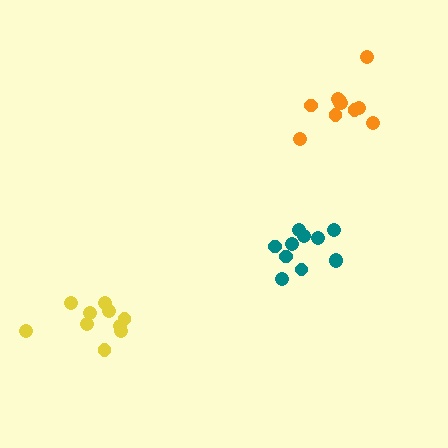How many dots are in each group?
Group 1: 11 dots, Group 2: 10 dots, Group 3: 11 dots (32 total).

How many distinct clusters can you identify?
There are 3 distinct clusters.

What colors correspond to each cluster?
The clusters are colored: orange, yellow, teal.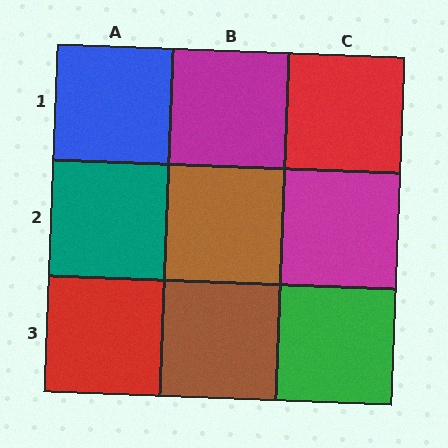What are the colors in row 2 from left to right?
Teal, brown, magenta.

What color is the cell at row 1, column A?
Blue.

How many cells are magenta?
2 cells are magenta.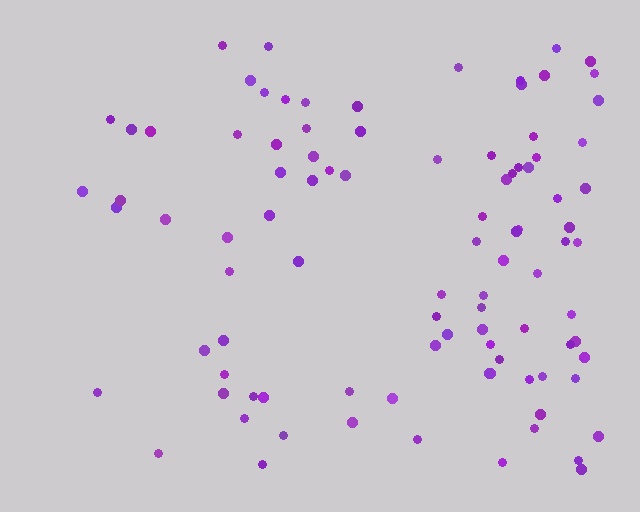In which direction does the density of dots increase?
From left to right, with the right side densest.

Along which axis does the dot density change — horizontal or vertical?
Horizontal.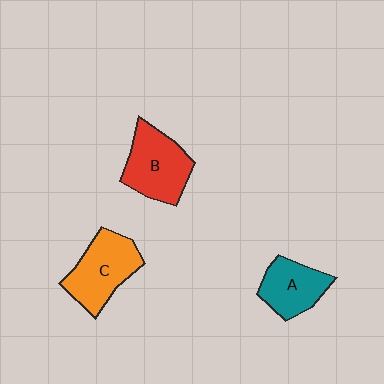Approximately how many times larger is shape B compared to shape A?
Approximately 1.3 times.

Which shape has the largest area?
Shape B (red).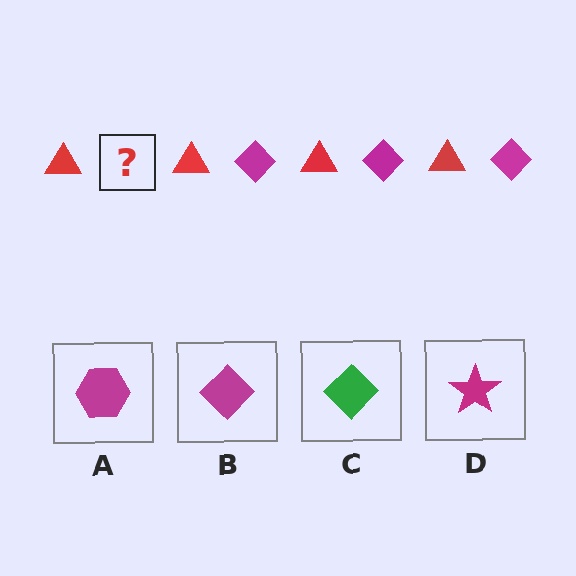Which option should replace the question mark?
Option B.